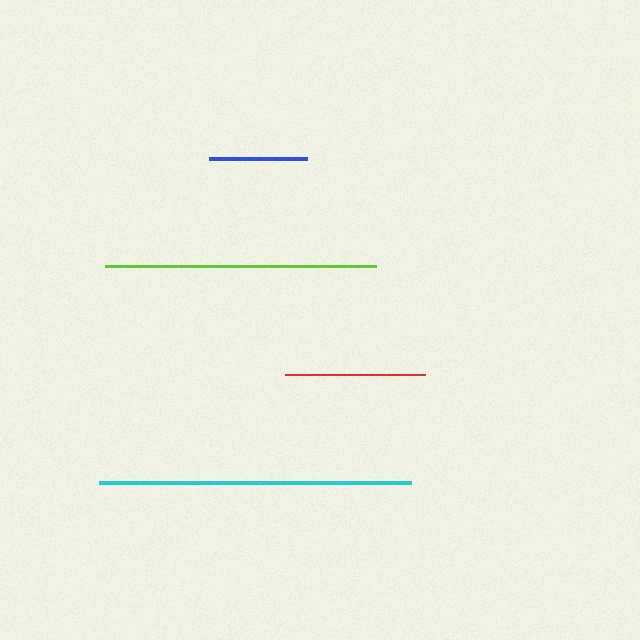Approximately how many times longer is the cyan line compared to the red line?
The cyan line is approximately 2.2 times the length of the red line.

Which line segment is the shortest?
The blue line is the shortest at approximately 98 pixels.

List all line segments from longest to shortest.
From longest to shortest: cyan, lime, red, blue.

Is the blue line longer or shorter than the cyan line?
The cyan line is longer than the blue line.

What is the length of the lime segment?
The lime segment is approximately 271 pixels long.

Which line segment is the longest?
The cyan line is the longest at approximately 312 pixels.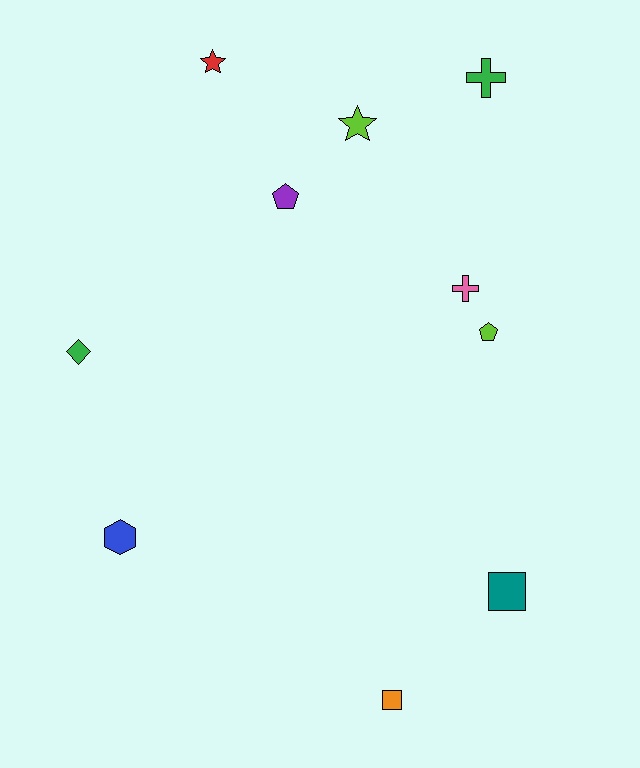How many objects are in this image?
There are 10 objects.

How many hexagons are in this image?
There is 1 hexagon.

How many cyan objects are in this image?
There are no cyan objects.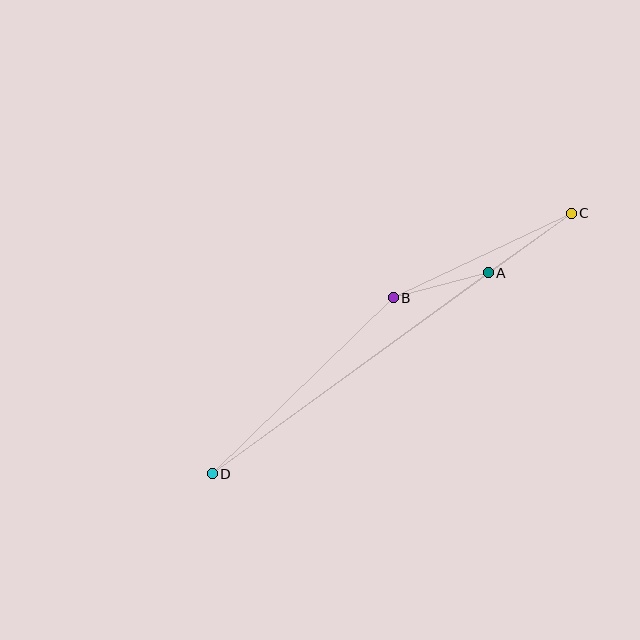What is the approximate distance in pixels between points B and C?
The distance between B and C is approximately 197 pixels.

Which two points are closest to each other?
Points A and B are closest to each other.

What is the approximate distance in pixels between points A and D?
The distance between A and D is approximately 342 pixels.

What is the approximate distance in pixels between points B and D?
The distance between B and D is approximately 252 pixels.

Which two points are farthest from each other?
Points C and D are farthest from each other.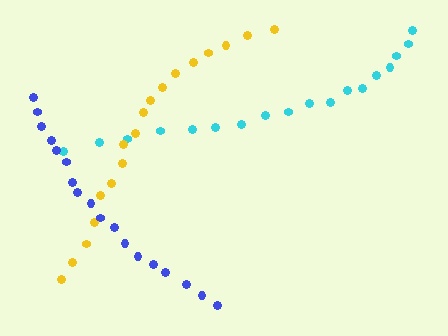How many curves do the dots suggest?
There are 3 distinct paths.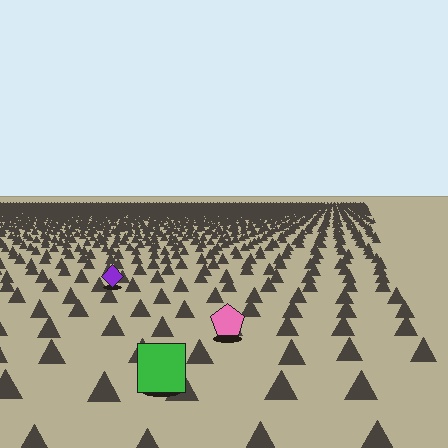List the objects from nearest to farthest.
From nearest to farthest: the green square, the pink pentagon, the purple diamond.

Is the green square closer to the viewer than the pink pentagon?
Yes. The green square is closer — you can tell from the texture gradient: the ground texture is coarser near it.